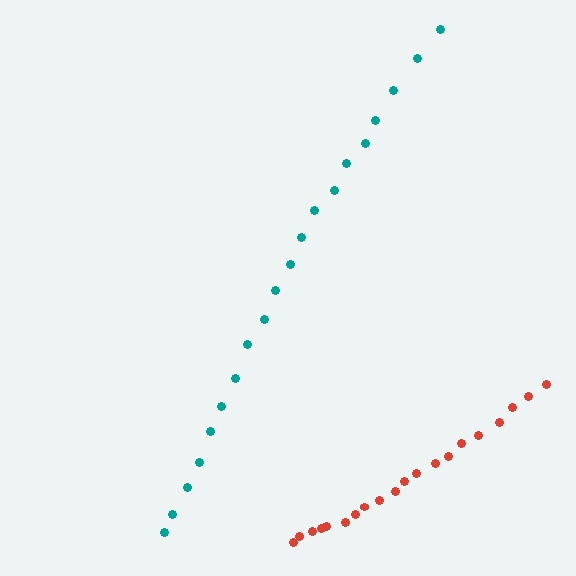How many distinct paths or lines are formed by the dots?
There are 2 distinct paths.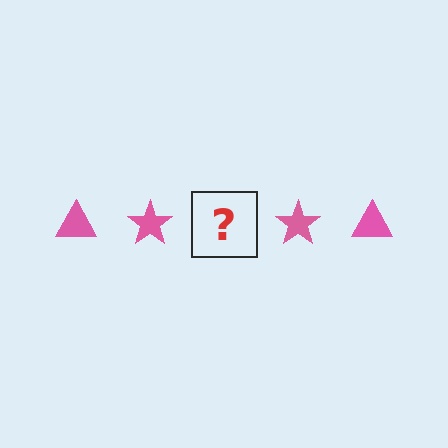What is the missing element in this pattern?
The missing element is a pink triangle.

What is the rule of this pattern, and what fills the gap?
The rule is that the pattern cycles through triangle, star shapes in pink. The gap should be filled with a pink triangle.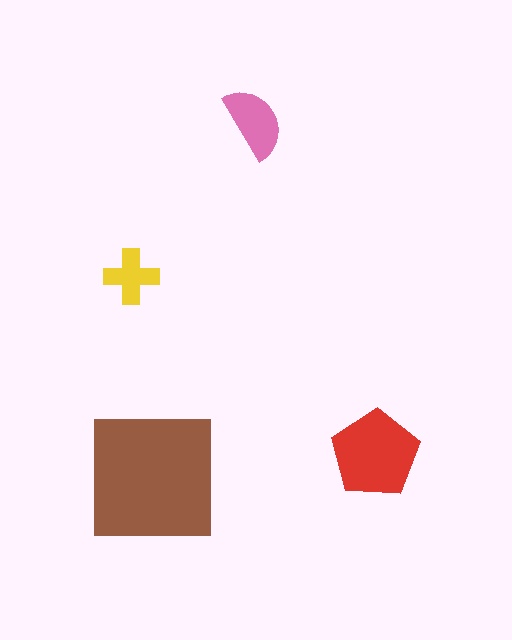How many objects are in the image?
There are 4 objects in the image.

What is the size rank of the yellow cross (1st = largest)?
4th.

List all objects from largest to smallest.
The brown square, the red pentagon, the pink semicircle, the yellow cross.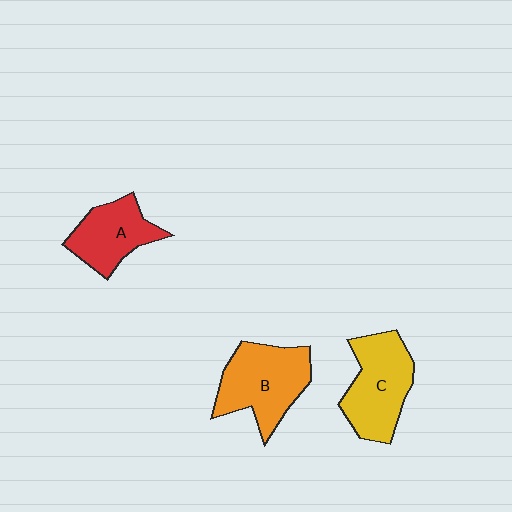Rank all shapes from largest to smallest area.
From largest to smallest: B (orange), C (yellow), A (red).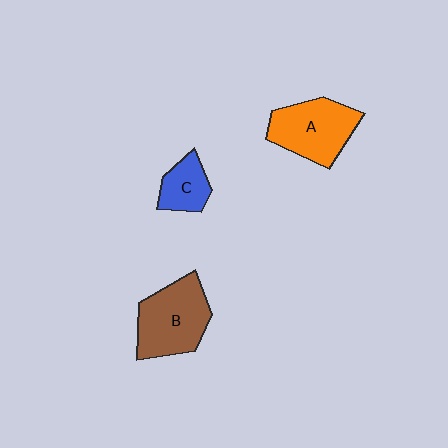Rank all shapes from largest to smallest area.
From largest to smallest: B (brown), A (orange), C (blue).